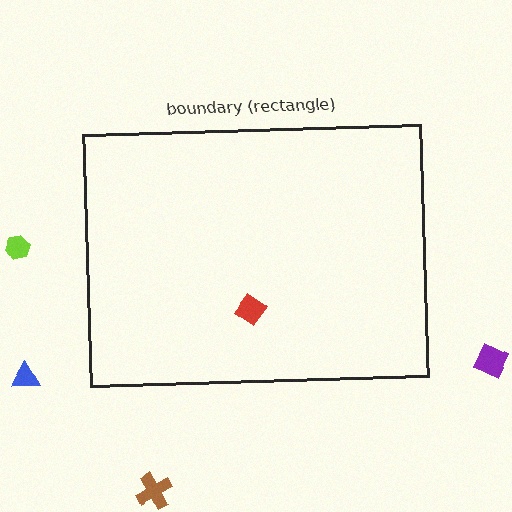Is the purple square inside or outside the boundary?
Outside.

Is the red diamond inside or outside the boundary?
Inside.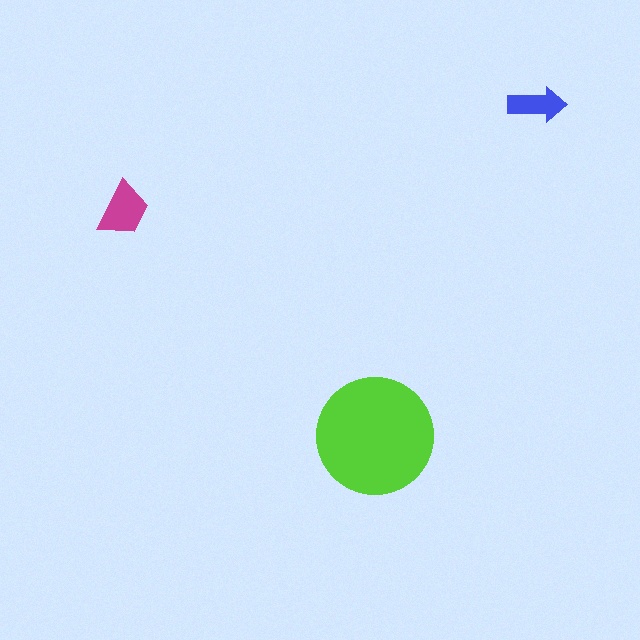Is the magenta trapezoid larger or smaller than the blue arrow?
Larger.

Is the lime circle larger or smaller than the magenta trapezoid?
Larger.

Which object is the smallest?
The blue arrow.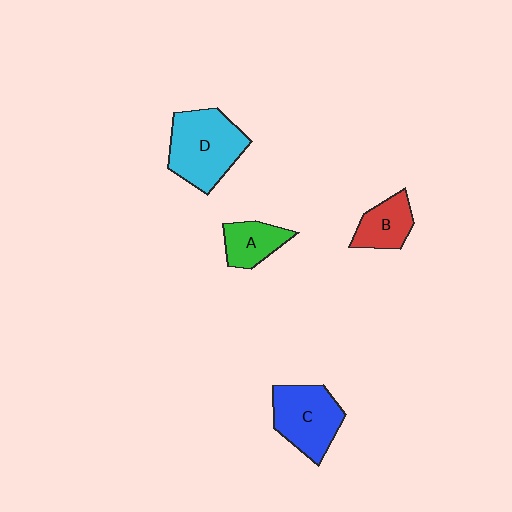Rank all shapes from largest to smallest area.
From largest to smallest: D (cyan), C (blue), B (red), A (green).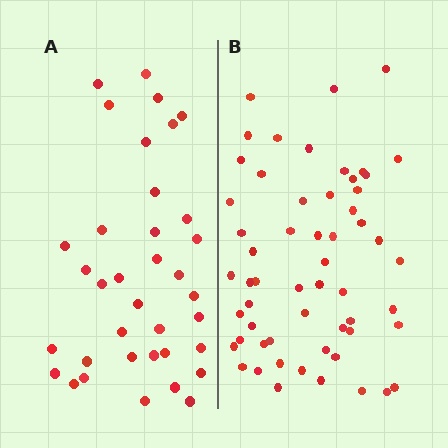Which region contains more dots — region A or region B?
Region B (the right region) has more dots.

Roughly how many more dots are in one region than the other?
Region B has approximately 20 more dots than region A.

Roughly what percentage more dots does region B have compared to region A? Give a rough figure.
About 60% more.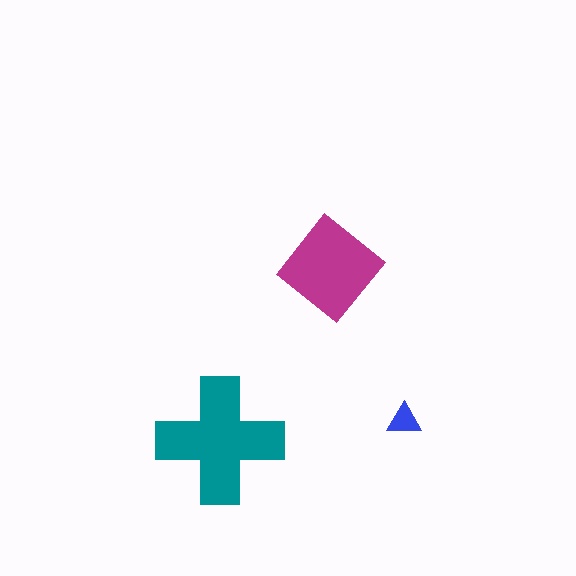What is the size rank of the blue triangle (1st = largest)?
3rd.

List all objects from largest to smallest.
The teal cross, the magenta diamond, the blue triangle.